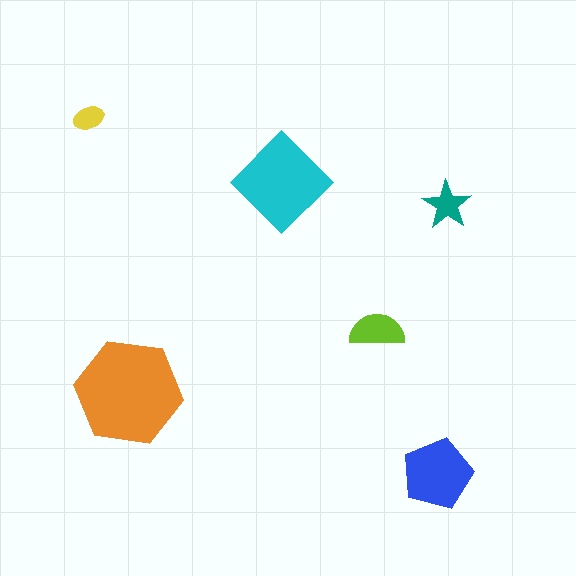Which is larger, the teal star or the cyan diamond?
The cyan diamond.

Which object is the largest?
The orange hexagon.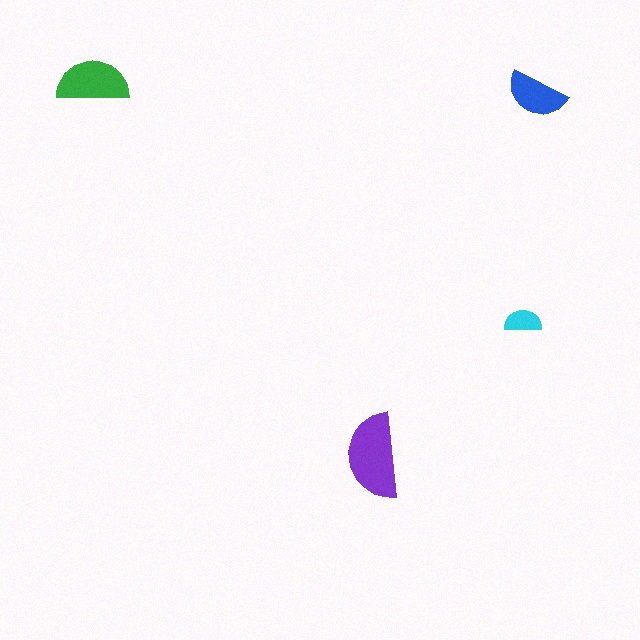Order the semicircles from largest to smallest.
the purple one, the green one, the blue one, the cyan one.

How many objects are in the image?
There are 4 objects in the image.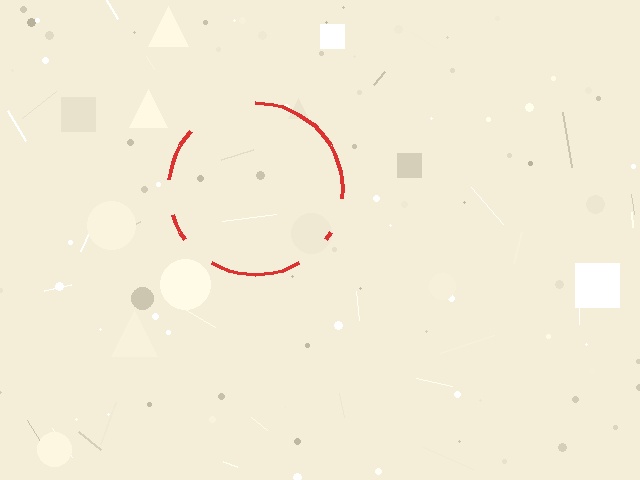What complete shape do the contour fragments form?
The contour fragments form a circle.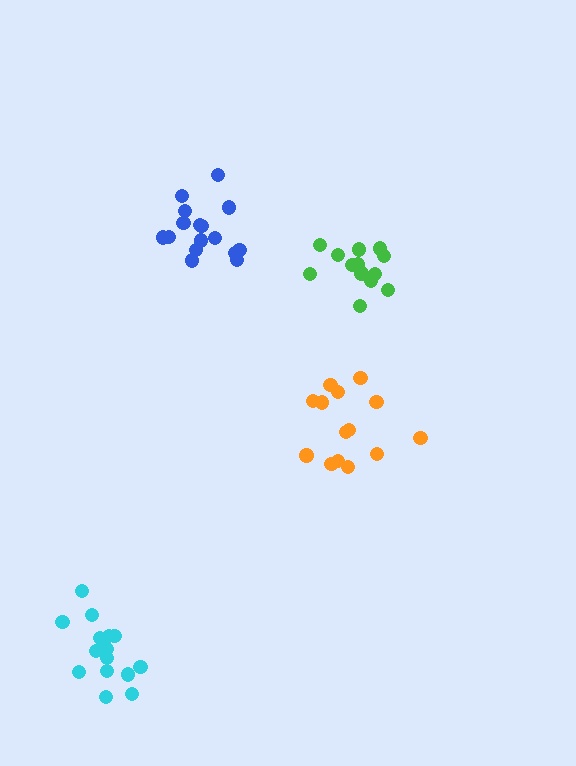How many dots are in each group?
Group 1: 14 dots, Group 2: 16 dots, Group 3: 16 dots, Group 4: 13 dots (59 total).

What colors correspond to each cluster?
The clusters are colored: orange, blue, cyan, green.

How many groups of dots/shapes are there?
There are 4 groups.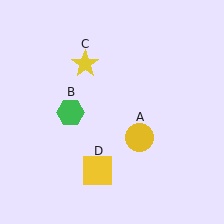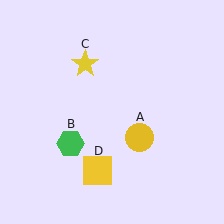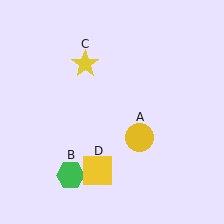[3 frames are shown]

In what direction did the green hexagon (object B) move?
The green hexagon (object B) moved down.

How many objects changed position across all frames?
1 object changed position: green hexagon (object B).